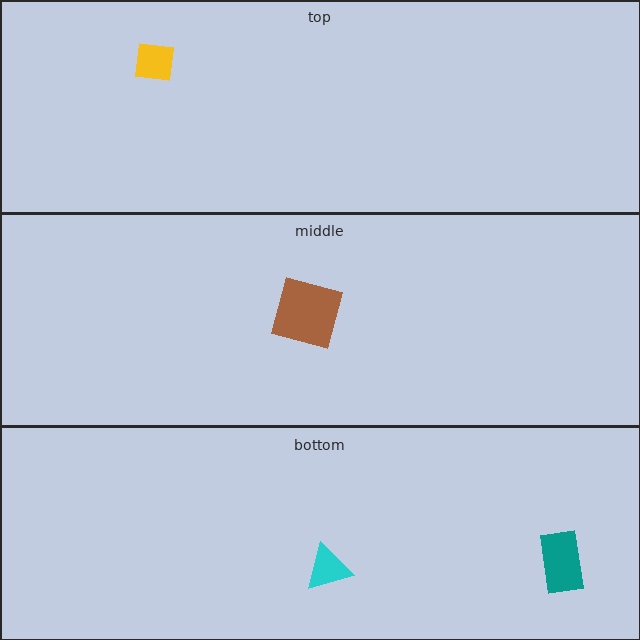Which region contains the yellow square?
The top region.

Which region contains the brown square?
The middle region.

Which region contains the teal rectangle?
The bottom region.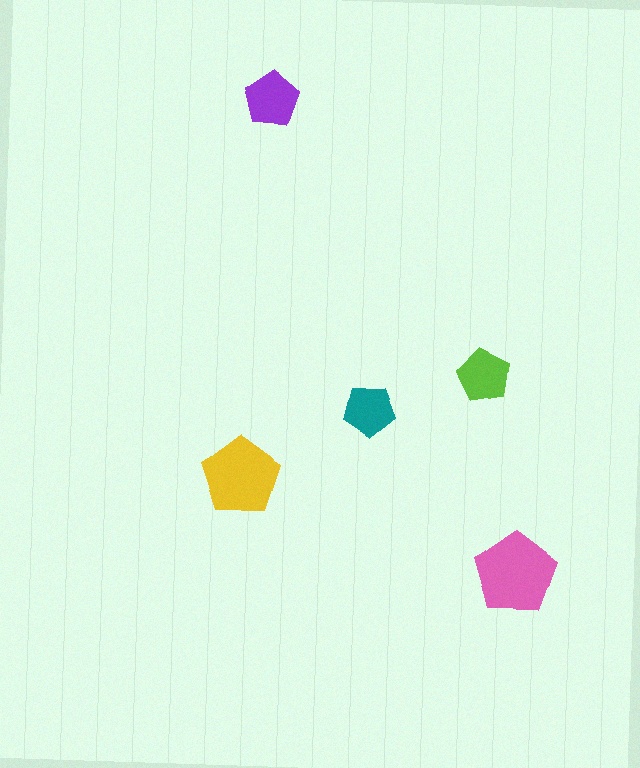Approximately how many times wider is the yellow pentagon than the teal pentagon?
About 1.5 times wider.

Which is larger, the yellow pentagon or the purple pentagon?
The yellow one.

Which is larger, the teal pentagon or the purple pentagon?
The purple one.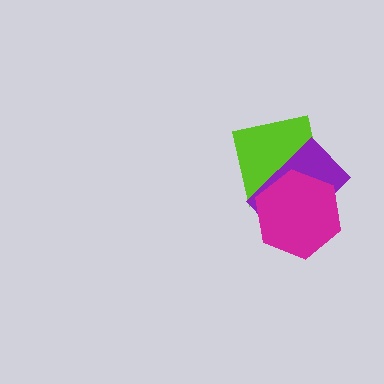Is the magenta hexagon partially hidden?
No, no other shape covers it.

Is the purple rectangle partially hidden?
Yes, it is partially covered by another shape.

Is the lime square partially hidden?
Yes, it is partially covered by another shape.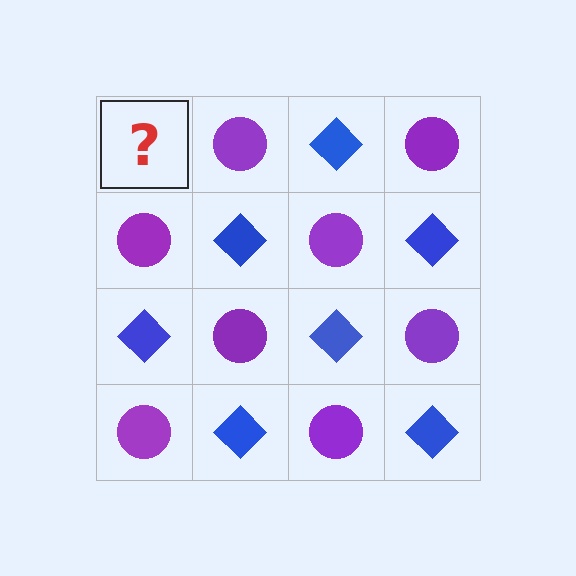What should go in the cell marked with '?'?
The missing cell should contain a blue diamond.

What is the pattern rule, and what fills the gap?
The rule is that it alternates blue diamond and purple circle in a checkerboard pattern. The gap should be filled with a blue diamond.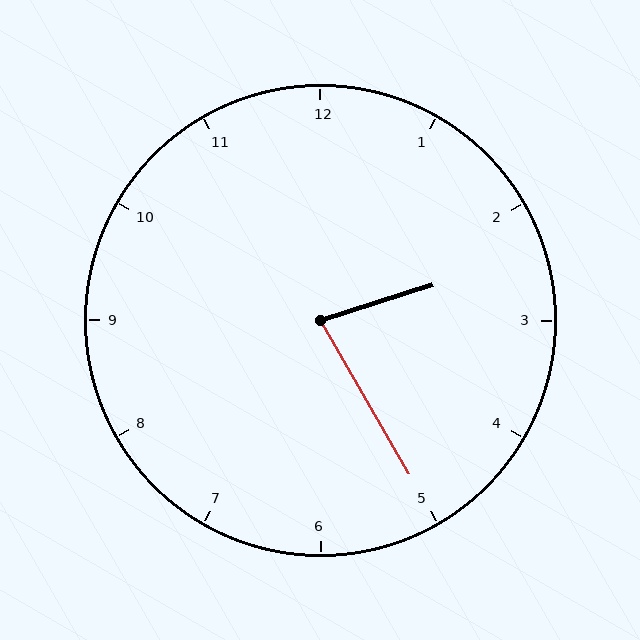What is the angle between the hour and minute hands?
Approximately 78 degrees.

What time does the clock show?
2:25.